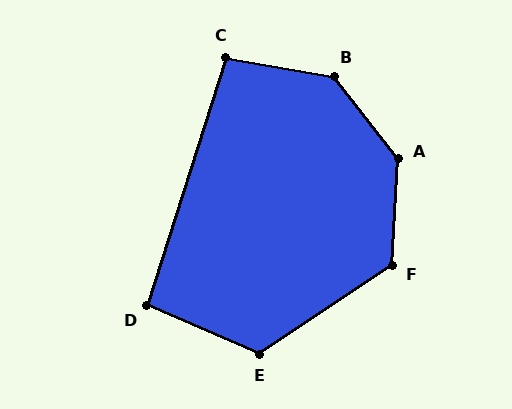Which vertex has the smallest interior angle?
D, at approximately 95 degrees.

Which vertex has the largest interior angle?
A, at approximately 139 degrees.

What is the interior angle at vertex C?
Approximately 98 degrees (obtuse).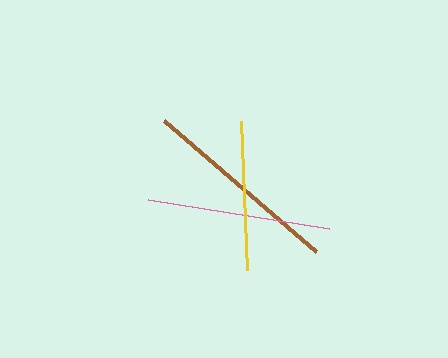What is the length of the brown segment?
The brown segment is approximately 201 pixels long.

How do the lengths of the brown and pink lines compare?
The brown and pink lines are approximately the same length.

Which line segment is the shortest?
The yellow line is the shortest at approximately 149 pixels.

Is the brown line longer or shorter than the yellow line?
The brown line is longer than the yellow line.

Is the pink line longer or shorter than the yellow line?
The pink line is longer than the yellow line.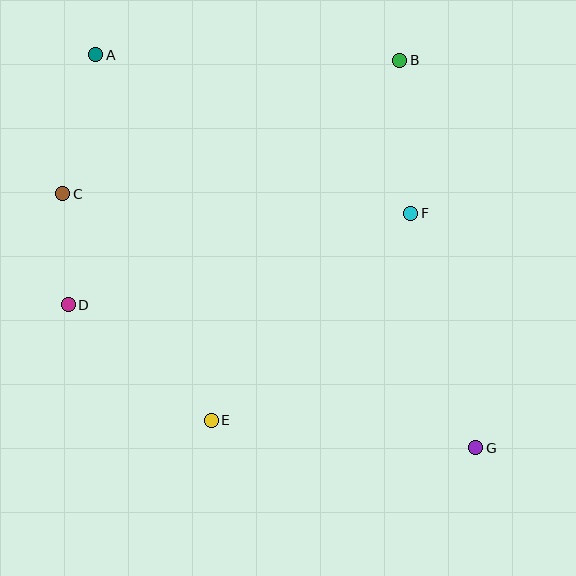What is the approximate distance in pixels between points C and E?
The distance between C and E is approximately 271 pixels.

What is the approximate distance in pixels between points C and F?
The distance between C and F is approximately 348 pixels.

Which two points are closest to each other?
Points C and D are closest to each other.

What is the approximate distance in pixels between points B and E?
The distance between B and E is approximately 406 pixels.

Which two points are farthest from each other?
Points A and G are farthest from each other.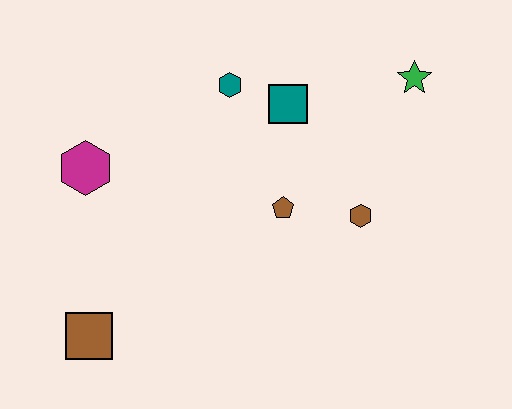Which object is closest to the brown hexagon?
The brown pentagon is closest to the brown hexagon.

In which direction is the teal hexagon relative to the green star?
The teal hexagon is to the left of the green star.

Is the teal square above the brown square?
Yes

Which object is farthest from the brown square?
The green star is farthest from the brown square.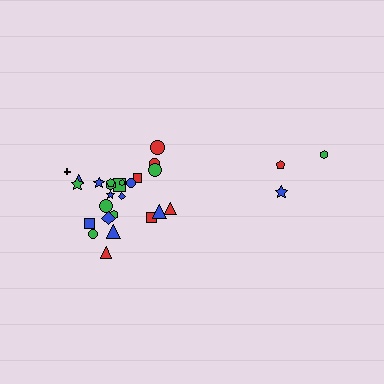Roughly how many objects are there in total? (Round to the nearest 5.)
Roughly 30 objects in total.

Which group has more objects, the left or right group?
The left group.